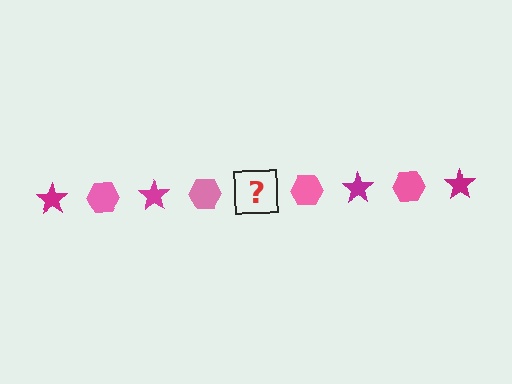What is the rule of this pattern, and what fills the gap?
The rule is that the pattern alternates between magenta star and pink hexagon. The gap should be filled with a magenta star.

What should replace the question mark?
The question mark should be replaced with a magenta star.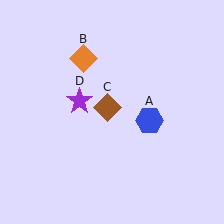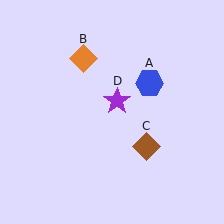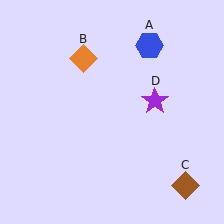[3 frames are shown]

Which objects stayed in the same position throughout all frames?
Orange diamond (object B) remained stationary.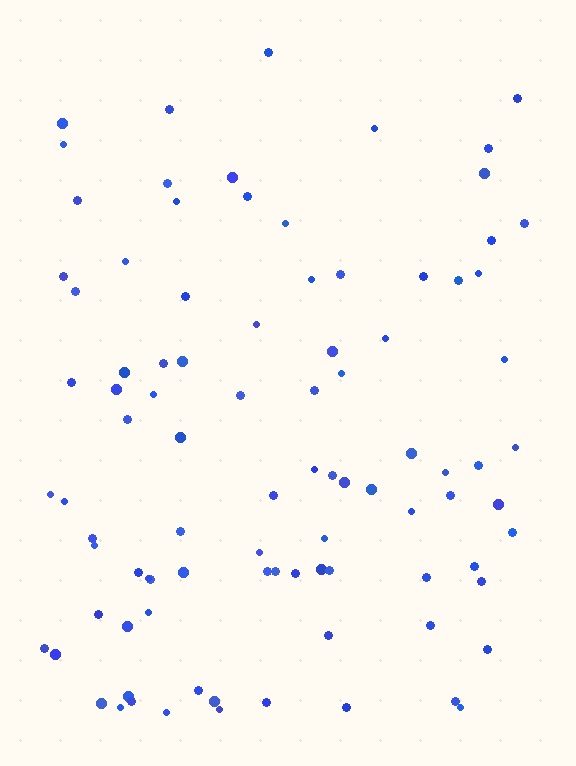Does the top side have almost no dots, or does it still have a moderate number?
Still a moderate number, just noticeably fewer than the bottom.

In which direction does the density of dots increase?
From top to bottom, with the bottom side densest.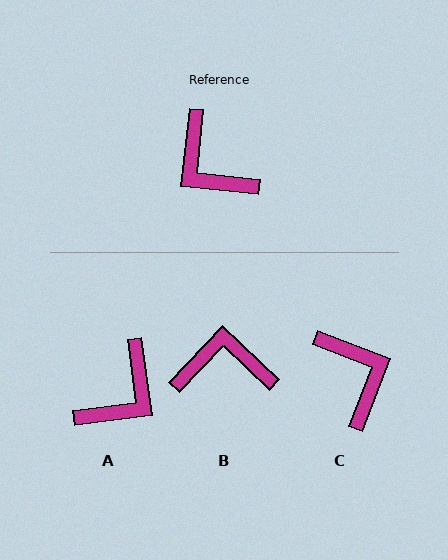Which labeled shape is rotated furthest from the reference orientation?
C, about 165 degrees away.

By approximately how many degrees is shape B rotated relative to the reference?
Approximately 128 degrees clockwise.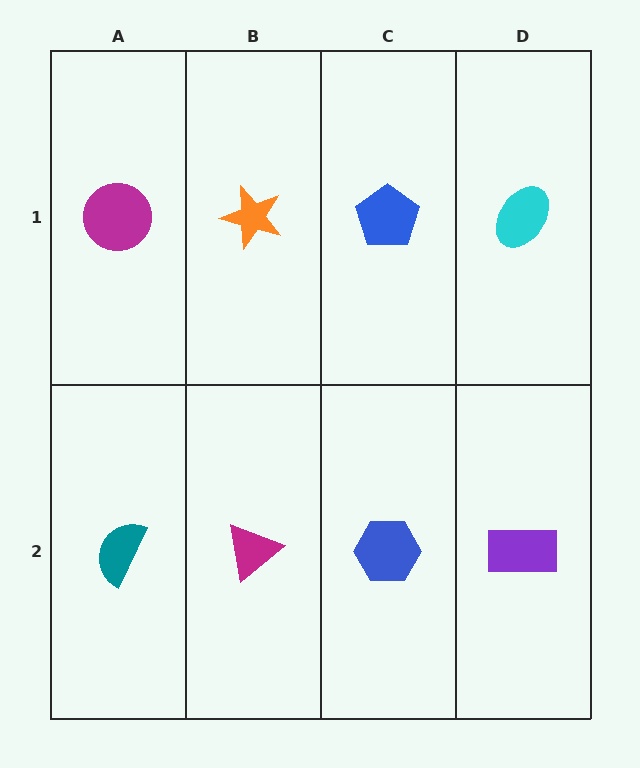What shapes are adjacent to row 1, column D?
A purple rectangle (row 2, column D), a blue pentagon (row 1, column C).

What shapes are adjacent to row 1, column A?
A teal semicircle (row 2, column A), an orange star (row 1, column B).